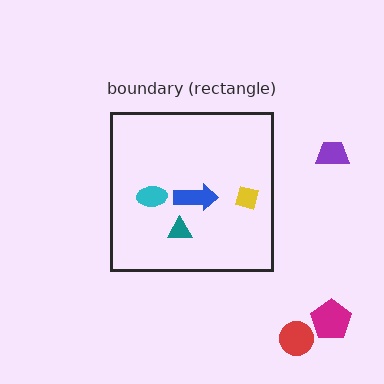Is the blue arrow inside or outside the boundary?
Inside.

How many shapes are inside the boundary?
4 inside, 3 outside.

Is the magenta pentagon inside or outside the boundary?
Outside.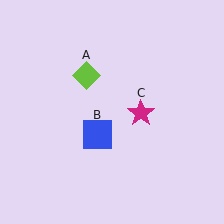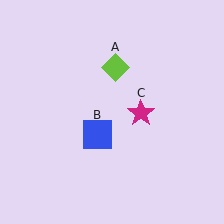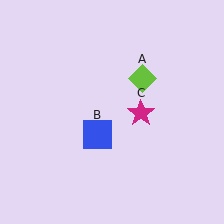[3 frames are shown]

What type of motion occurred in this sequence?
The lime diamond (object A) rotated clockwise around the center of the scene.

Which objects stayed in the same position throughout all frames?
Blue square (object B) and magenta star (object C) remained stationary.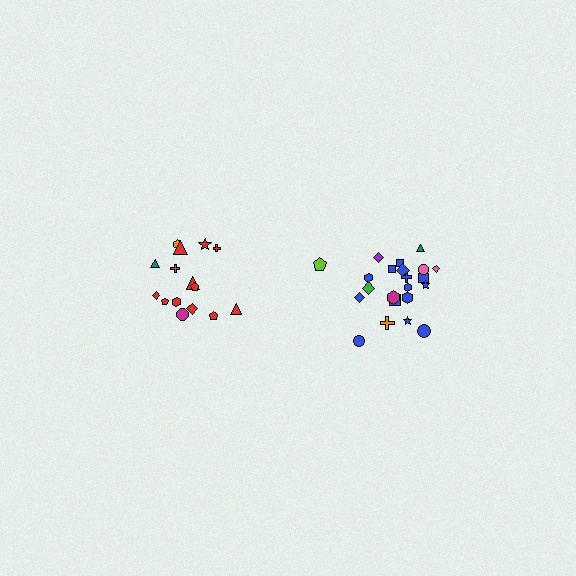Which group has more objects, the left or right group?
The right group.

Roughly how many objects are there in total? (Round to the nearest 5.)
Roughly 35 objects in total.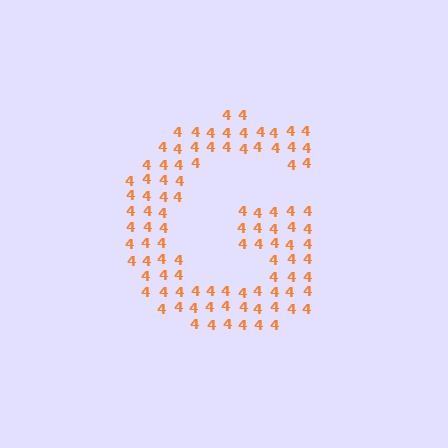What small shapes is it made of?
It is made of small digit 4's.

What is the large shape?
The large shape is the letter G.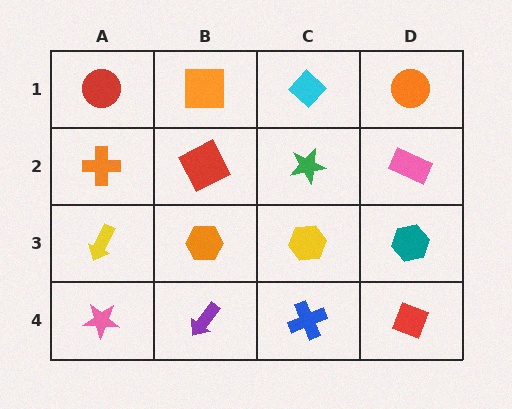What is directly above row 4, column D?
A teal hexagon.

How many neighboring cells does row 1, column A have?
2.